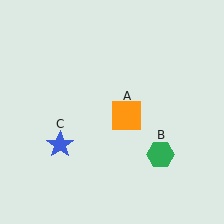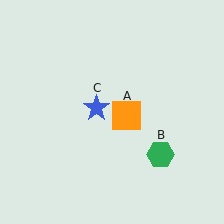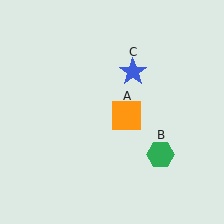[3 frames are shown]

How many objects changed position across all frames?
1 object changed position: blue star (object C).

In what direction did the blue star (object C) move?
The blue star (object C) moved up and to the right.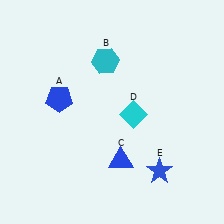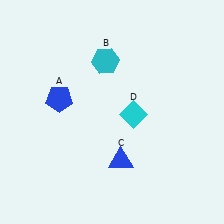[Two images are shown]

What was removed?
The blue star (E) was removed in Image 2.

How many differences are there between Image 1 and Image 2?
There is 1 difference between the two images.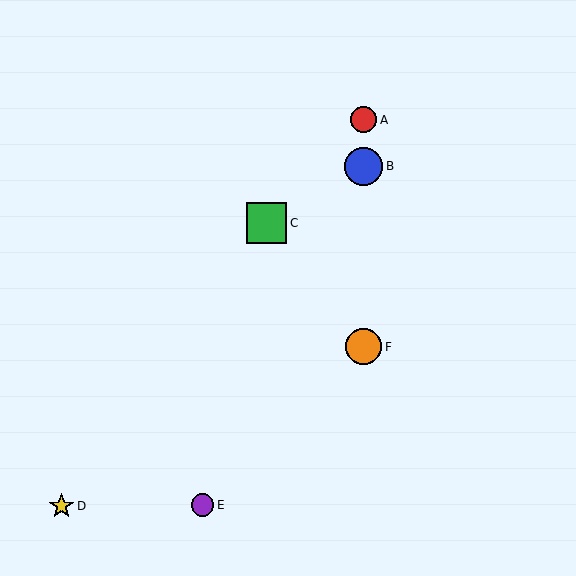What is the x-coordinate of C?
Object C is at x≈266.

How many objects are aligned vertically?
3 objects (A, B, F) are aligned vertically.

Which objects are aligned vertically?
Objects A, B, F are aligned vertically.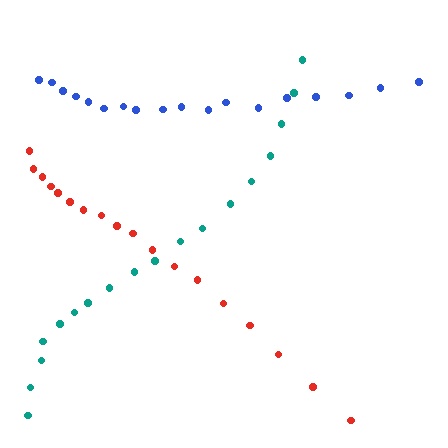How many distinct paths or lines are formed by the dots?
There are 3 distinct paths.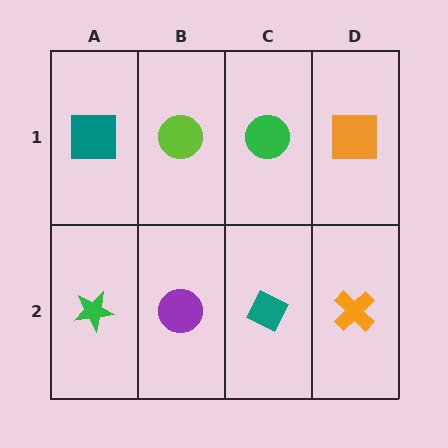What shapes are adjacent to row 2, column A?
A teal square (row 1, column A), a purple circle (row 2, column B).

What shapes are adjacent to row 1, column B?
A purple circle (row 2, column B), a teal square (row 1, column A), a green circle (row 1, column C).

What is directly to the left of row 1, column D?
A green circle.